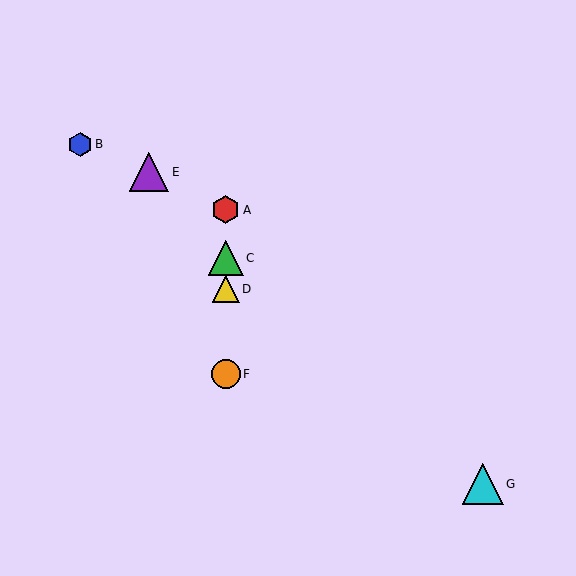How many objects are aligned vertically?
4 objects (A, C, D, F) are aligned vertically.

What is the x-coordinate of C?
Object C is at x≈226.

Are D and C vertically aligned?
Yes, both are at x≈226.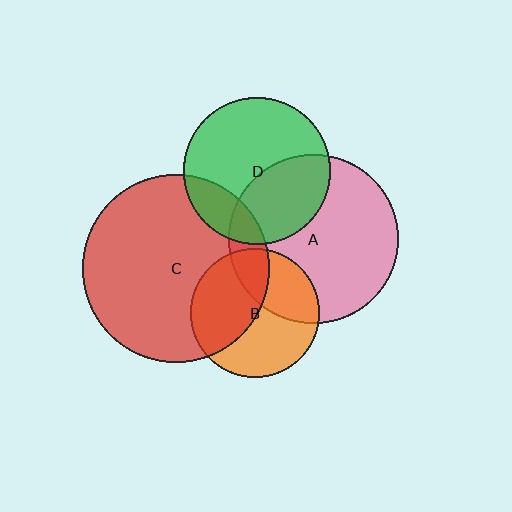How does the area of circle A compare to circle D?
Approximately 1.3 times.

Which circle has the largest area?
Circle C (red).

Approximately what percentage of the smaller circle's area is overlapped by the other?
Approximately 45%.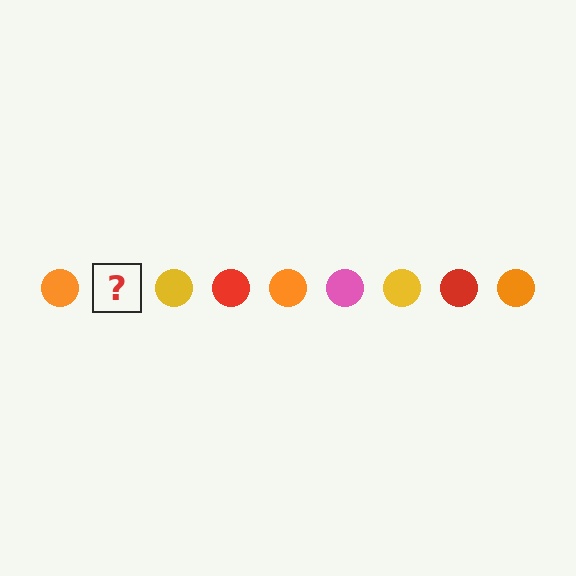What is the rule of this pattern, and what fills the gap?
The rule is that the pattern cycles through orange, pink, yellow, red circles. The gap should be filled with a pink circle.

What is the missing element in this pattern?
The missing element is a pink circle.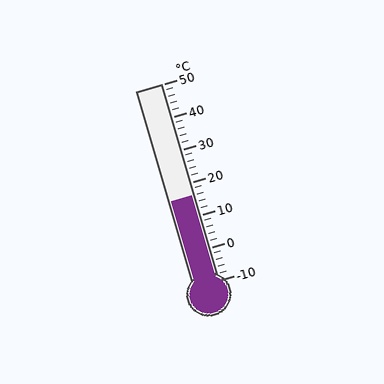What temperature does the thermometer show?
The thermometer shows approximately 16°C.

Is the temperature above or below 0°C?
The temperature is above 0°C.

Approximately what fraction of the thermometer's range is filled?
The thermometer is filled to approximately 45% of its range.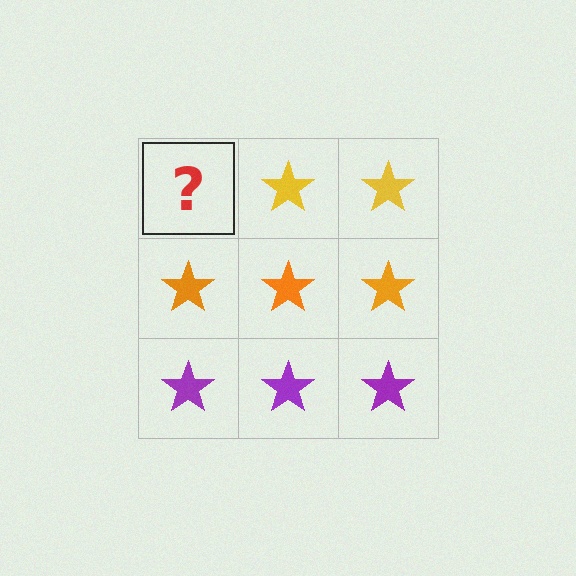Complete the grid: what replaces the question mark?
The question mark should be replaced with a yellow star.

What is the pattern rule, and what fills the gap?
The rule is that each row has a consistent color. The gap should be filled with a yellow star.